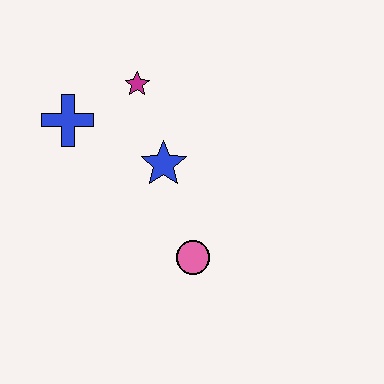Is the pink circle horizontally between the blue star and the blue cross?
No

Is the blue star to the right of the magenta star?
Yes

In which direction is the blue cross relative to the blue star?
The blue cross is to the left of the blue star.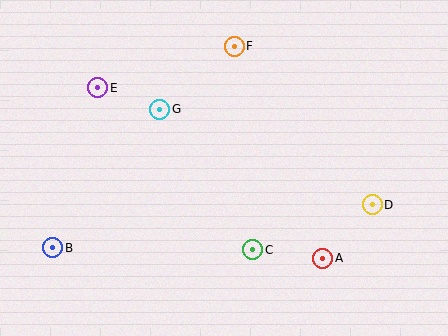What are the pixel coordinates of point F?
Point F is at (234, 46).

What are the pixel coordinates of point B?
Point B is at (53, 248).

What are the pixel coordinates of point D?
Point D is at (372, 205).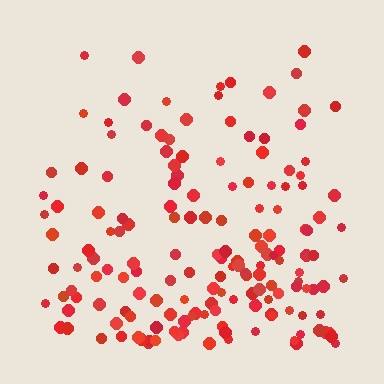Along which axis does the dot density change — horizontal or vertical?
Vertical.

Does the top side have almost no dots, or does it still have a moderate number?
Still a moderate number, just noticeably fewer than the bottom.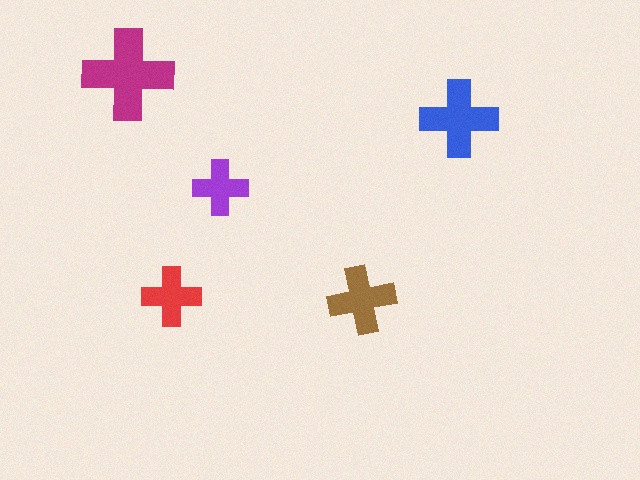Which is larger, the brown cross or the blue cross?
The blue one.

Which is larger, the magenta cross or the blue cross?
The magenta one.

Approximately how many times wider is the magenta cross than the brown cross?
About 1.5 times wider.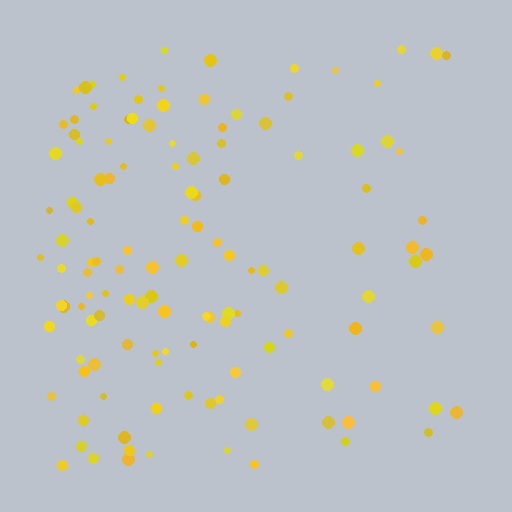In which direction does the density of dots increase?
From right to left, with the left side densest.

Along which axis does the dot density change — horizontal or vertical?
Horizontal.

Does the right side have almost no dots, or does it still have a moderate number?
Still a moderate number, just noticeably fewer than the left.